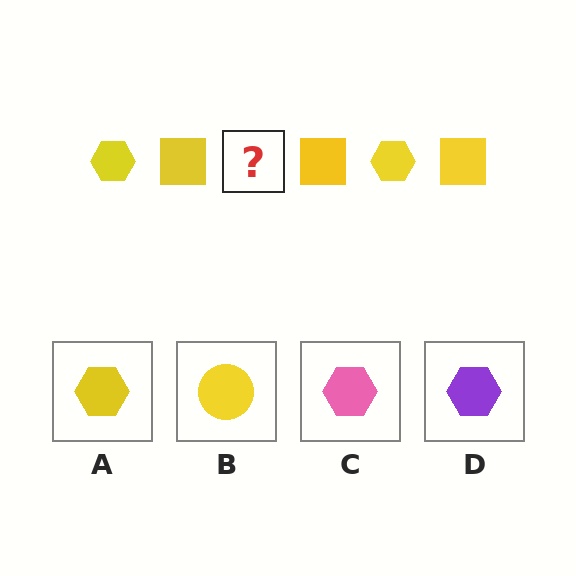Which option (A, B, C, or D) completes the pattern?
A.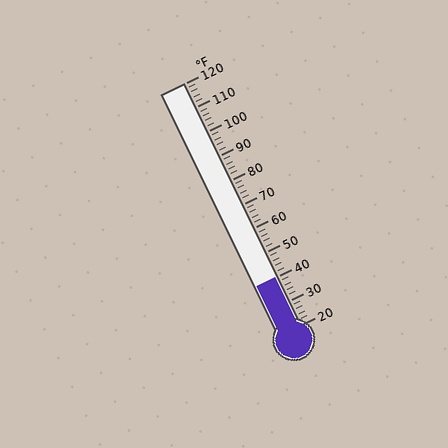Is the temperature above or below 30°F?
The temperature is above 30°F.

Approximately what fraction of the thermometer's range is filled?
The thermometer is filled to approximately 20% of its range.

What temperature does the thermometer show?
The thermometer shows approximately 40°F.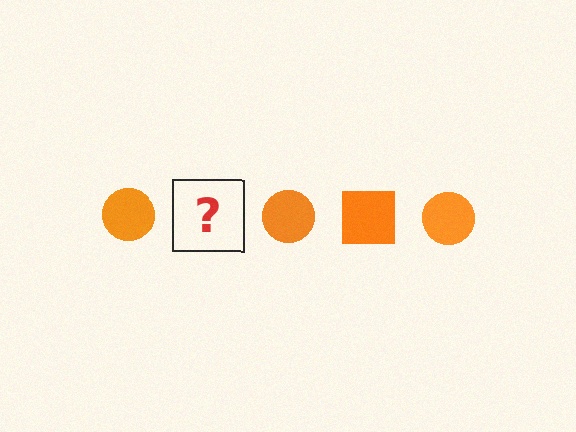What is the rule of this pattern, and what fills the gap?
The rule is that the pattern cycles through circle, square shapes in orange. The gap should be filled with an orange square.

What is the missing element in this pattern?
The missing element is an orange square.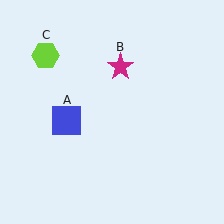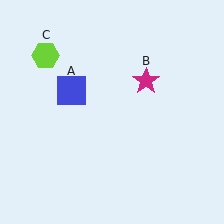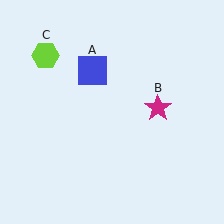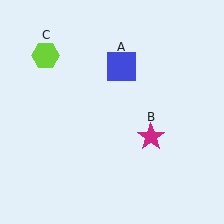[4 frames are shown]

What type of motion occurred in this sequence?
The blue square (object A), magenta star (object B) rotated clockwise around the center of the scene.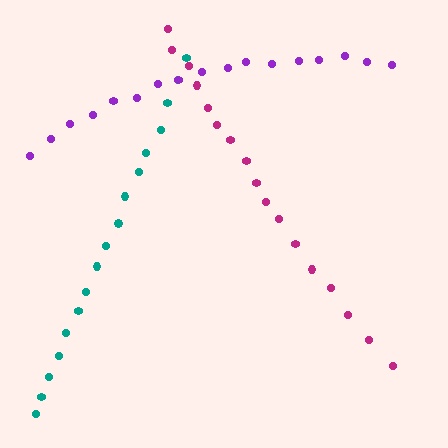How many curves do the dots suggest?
There are 3 distinct paths.